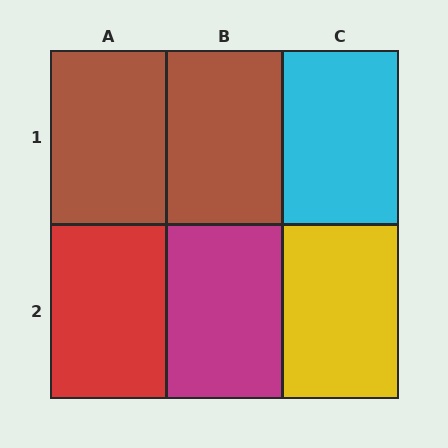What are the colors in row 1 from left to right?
Brown, brown, cyan.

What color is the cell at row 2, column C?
Yellow.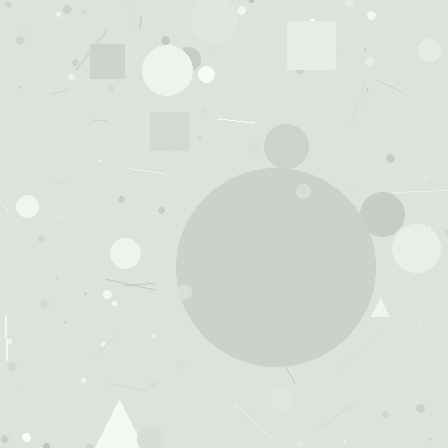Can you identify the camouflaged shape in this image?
The camouflaged shape is a circle.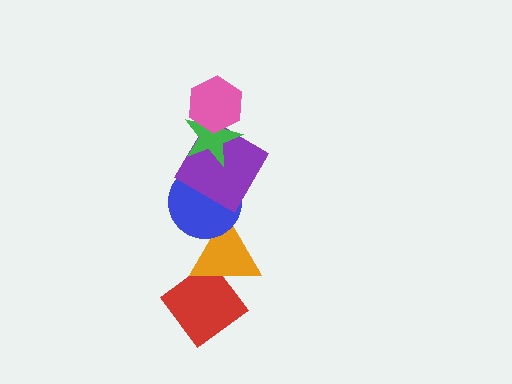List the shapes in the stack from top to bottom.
From top to bottom: the pink hexagon, the green star, the purple diamond, the blue circle, the orange triangle, the red diamond.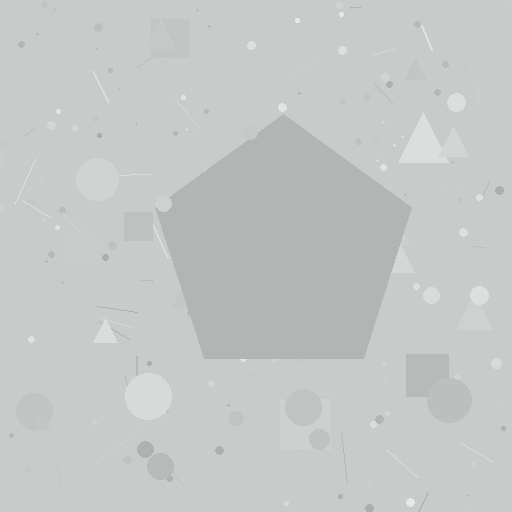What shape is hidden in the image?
A pentagon is hidden in the image.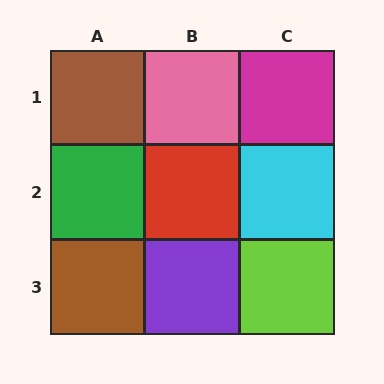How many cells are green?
1 cell is green.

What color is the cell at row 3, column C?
Lime.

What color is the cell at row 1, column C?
Magenta.